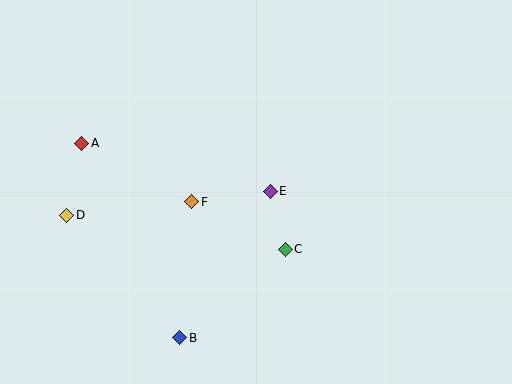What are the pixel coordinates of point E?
Point E is at (270, 191).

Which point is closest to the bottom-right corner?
Point C is closest to the bottom-right corner.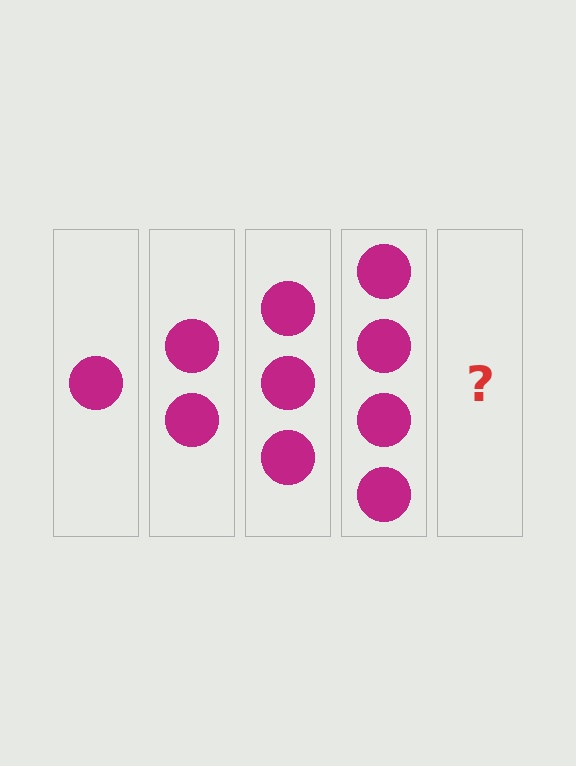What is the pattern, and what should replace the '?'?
The pattern is that each step adds one more circle. The '?' should be 5 circles.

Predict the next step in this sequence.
The next step is 5 circles.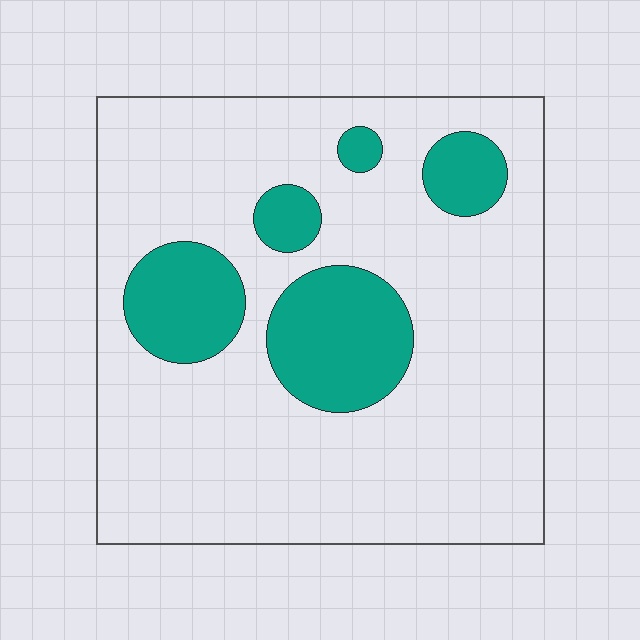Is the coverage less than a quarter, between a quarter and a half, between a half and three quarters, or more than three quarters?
Less than a quarter.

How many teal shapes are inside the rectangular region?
5.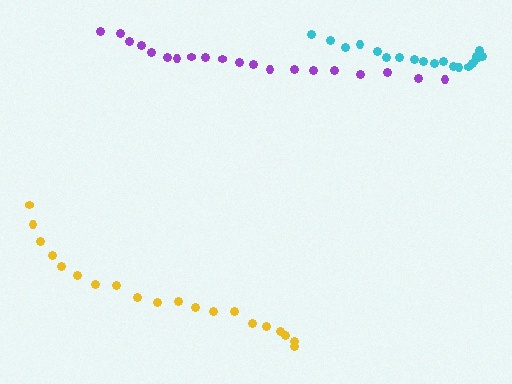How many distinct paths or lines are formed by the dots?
There are 3 distinct paths.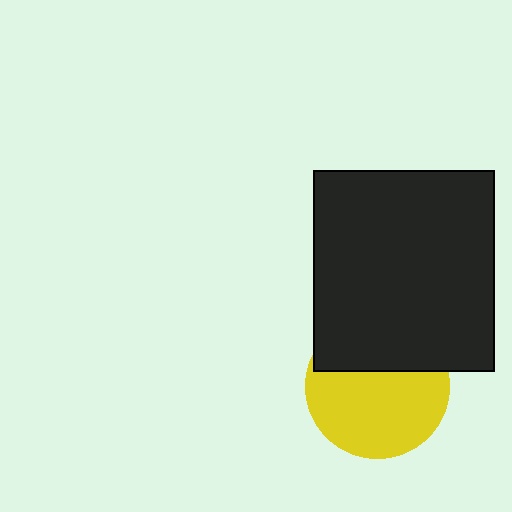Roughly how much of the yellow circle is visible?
About half of it is visible (roughly 64%).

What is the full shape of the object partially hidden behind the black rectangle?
The partially hidden object is a yellow circle.